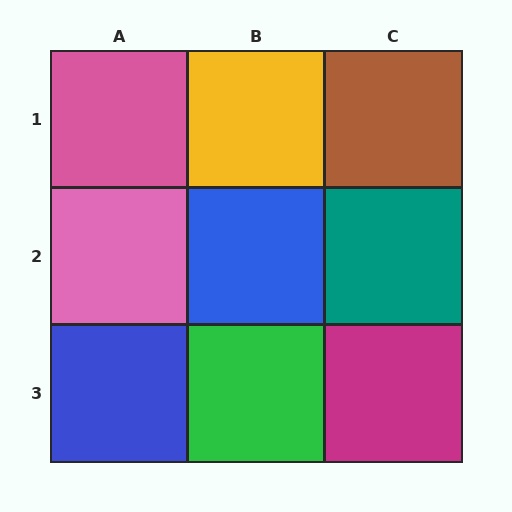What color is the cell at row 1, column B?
Yellow.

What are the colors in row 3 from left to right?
Blue, green, magenta.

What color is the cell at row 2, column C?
Teal.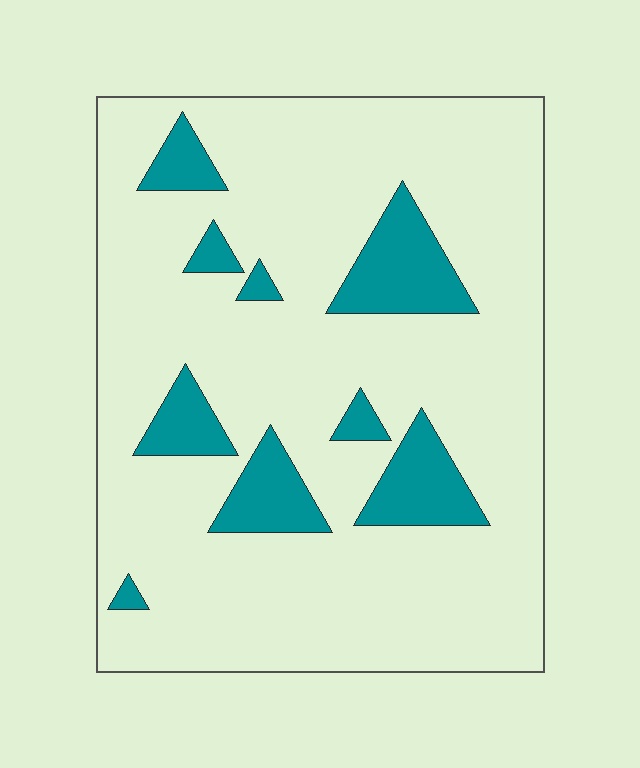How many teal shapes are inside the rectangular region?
9.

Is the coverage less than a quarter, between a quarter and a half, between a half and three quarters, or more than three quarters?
Less than a quarter.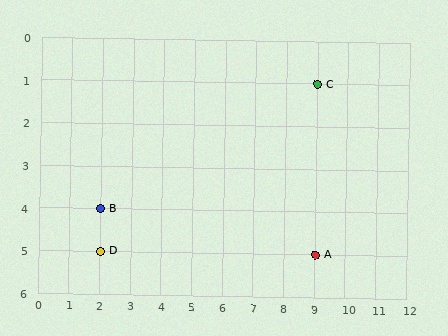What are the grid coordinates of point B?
Point B is at grid coordinates (2, 4).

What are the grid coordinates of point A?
Point A is at grid coordinates (9, 5).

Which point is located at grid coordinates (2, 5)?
Point D is at (2, 5).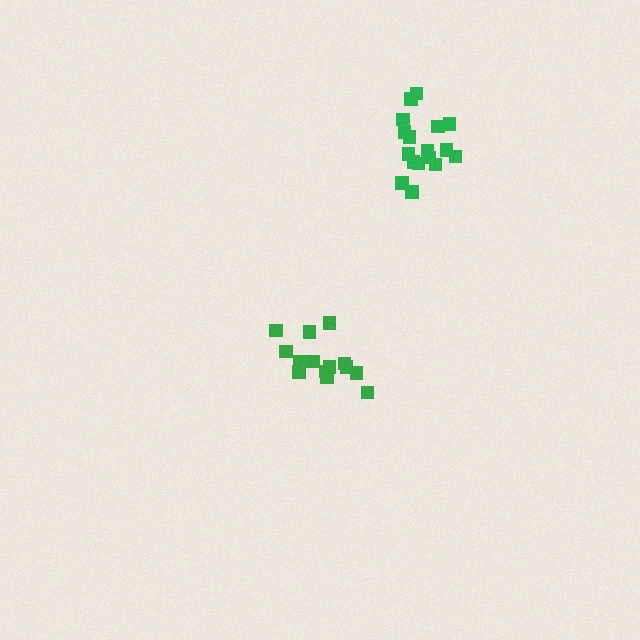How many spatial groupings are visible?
There are 2 spatial groupings.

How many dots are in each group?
Group 1: 17 dots, Group 2: 14 dots (31 total).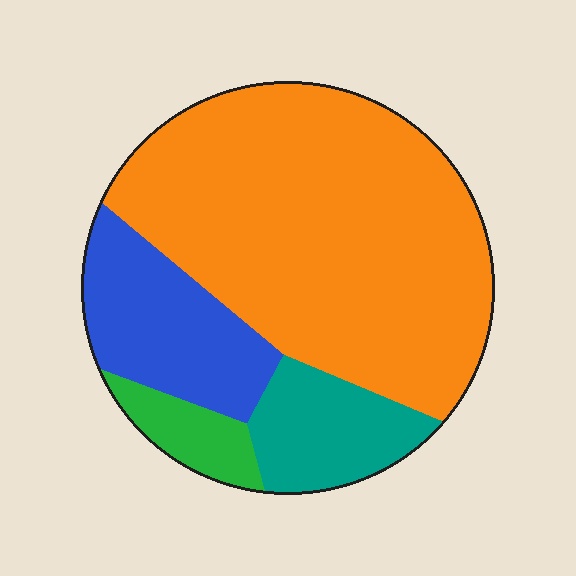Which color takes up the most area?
Orange, at roughly 65%.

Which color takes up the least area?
Green, at roughly 5%.